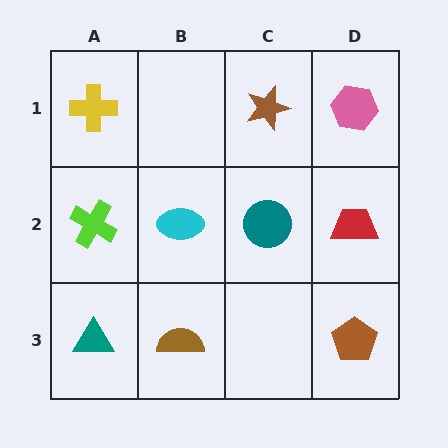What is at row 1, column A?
A yellow cross.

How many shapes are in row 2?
4 shapes.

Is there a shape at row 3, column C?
No, that cell is empty.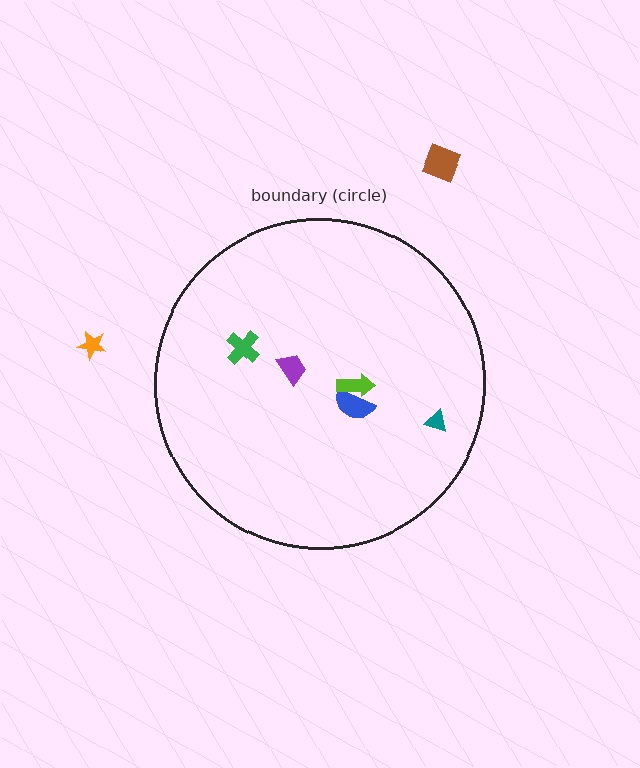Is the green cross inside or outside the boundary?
Inside.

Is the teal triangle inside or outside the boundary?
Inside.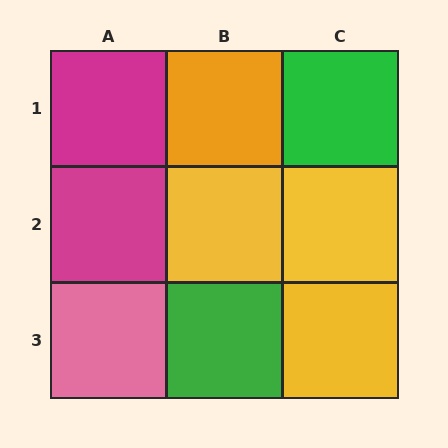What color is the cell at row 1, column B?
Orange.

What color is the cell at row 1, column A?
Magenta.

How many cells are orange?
1 cell is orange.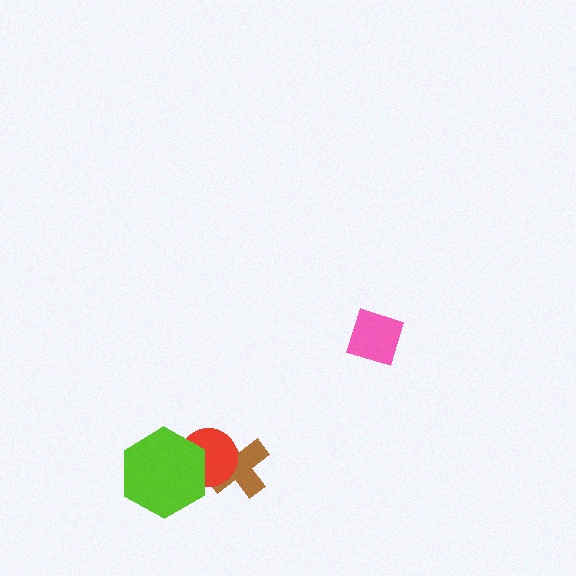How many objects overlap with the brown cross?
1 object overlaps with the brown cross.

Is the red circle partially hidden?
Yes, it is partially covered by another shape.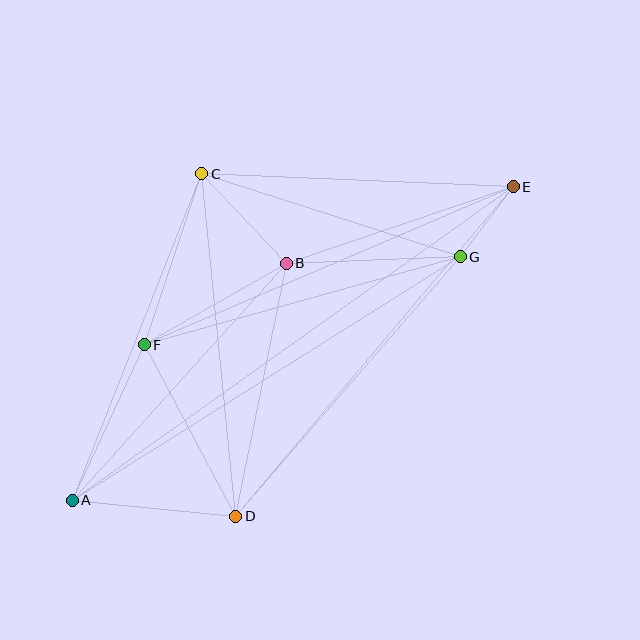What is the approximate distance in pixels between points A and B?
The distance between A and B is approximately 320 pixels.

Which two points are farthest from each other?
Points A and E are farthest from each other.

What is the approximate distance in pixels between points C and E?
The distance between C and E is approximately 312 pixels.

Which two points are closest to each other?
Points E and G are closest to each other.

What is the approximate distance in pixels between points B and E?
The distance between B and E is approximately 240 pixels.